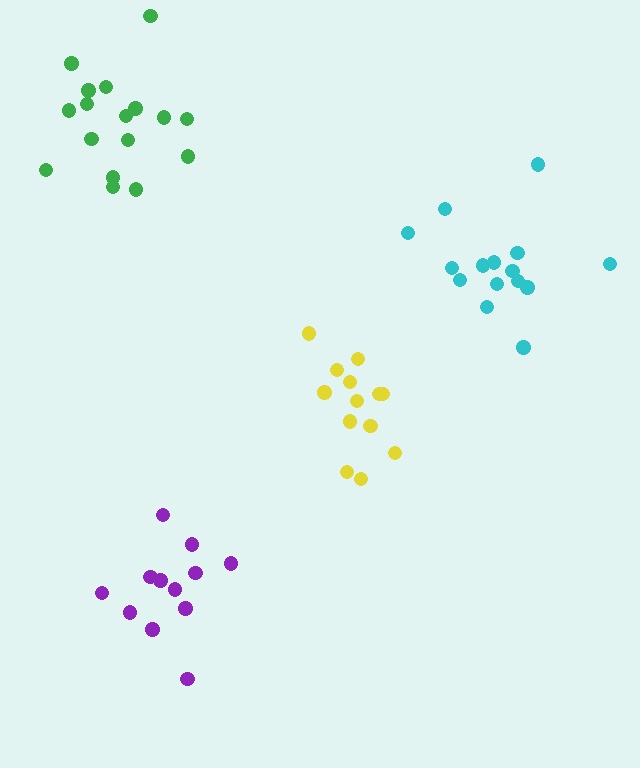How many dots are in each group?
Group 1: 13 dots, Group 2: 15 dots, Group 3: 12 dots, Group 4: 17 dots (57 total).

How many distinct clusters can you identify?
There are 4 distinct clusters.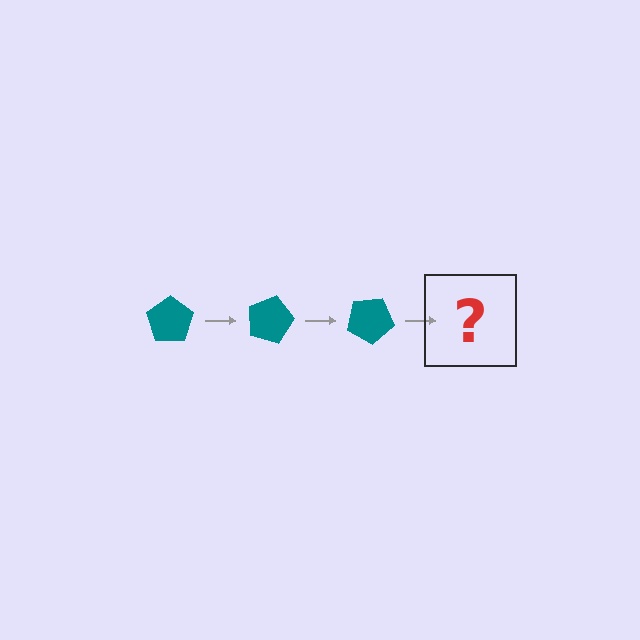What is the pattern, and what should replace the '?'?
The pattern is that the pentagon rotates 15 degrees each step. The '?' should be a teal pentagon rotated 45 degrees.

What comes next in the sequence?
The next element should be a teal pentagon rotated 45 degrees.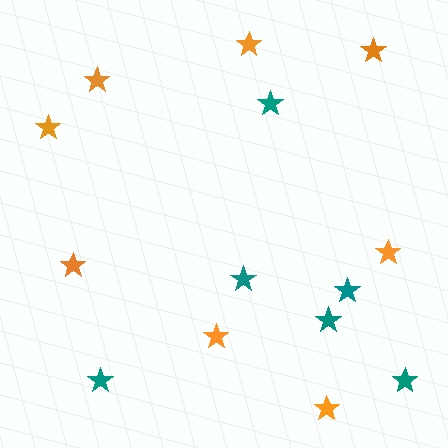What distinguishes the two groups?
There are 2 groups: one group of teal stars (6) and one group of orange stars (8).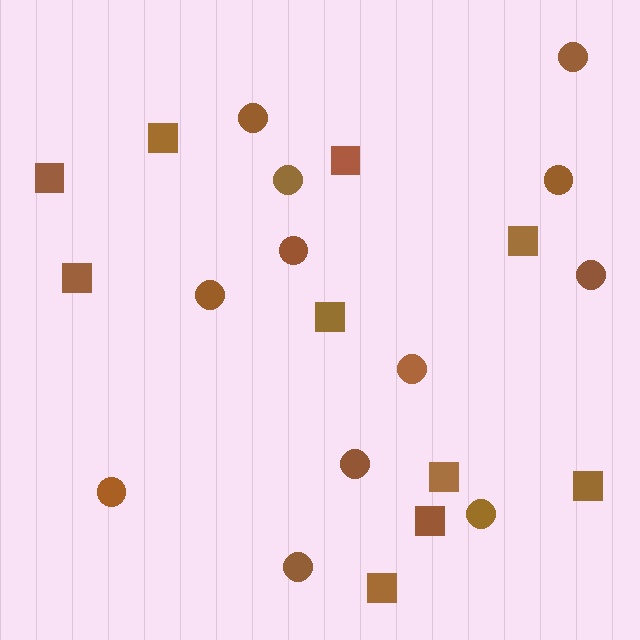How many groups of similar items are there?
There are 2 groups: one group of squares (10) and one group of circles (12).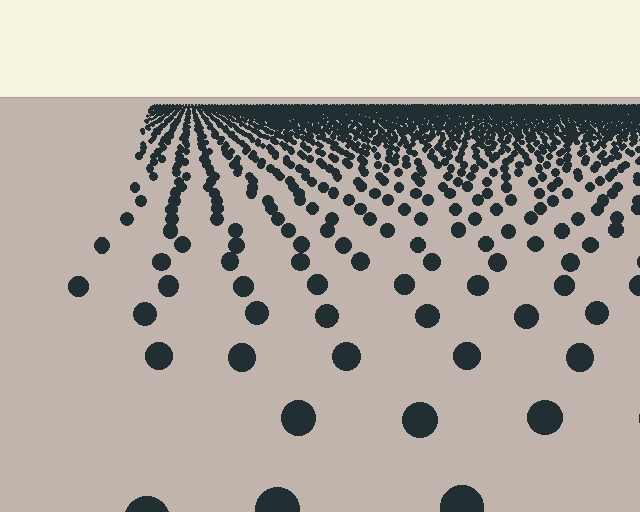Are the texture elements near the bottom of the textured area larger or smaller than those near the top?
Larger. Near the bottom, elements are closer to the viewer and appear at a bigger on-screen size.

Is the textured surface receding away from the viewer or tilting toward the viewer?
The surface is receding away from the viewer. Texture elements get smaller and denser toward the top.